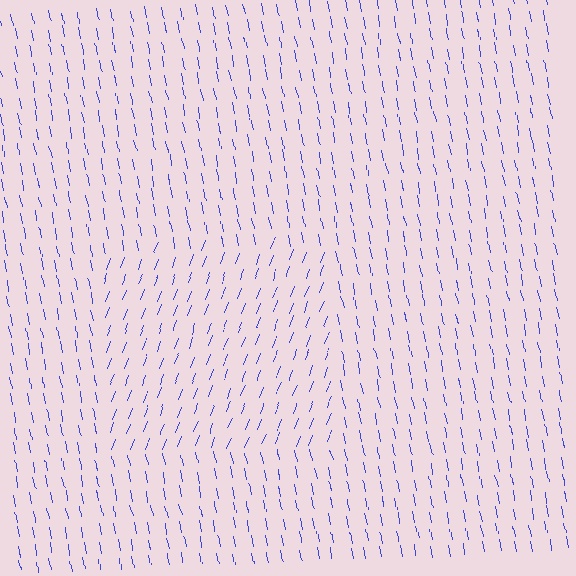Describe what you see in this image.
The image is filled with small blue line segments. A rectangle region in the image has lines oriented differently from the surrounding lines, creating a visible texture boundary.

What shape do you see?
I see a rectangle.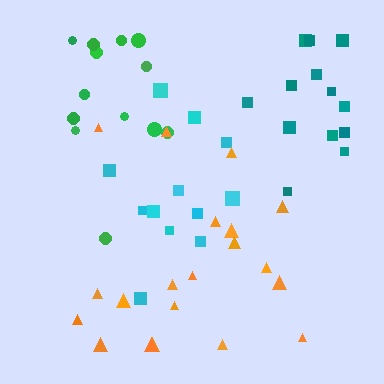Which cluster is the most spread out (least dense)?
Cyan.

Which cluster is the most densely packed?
Green.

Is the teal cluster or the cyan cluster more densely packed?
Teal.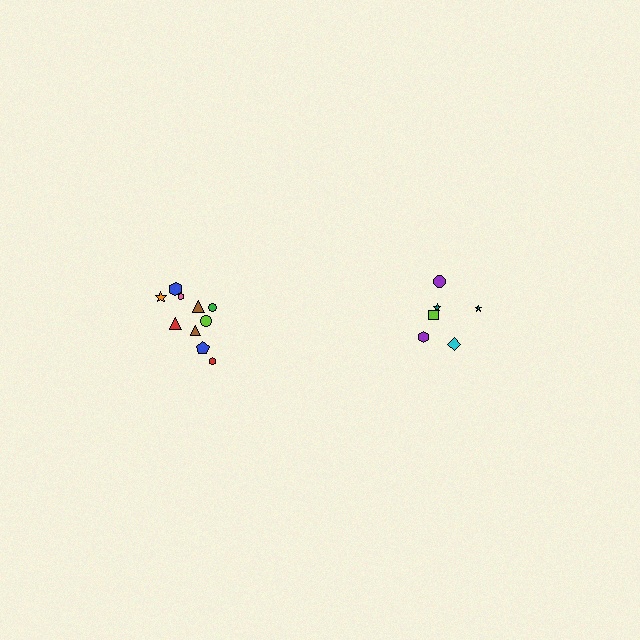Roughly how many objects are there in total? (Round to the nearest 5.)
Roughly 15 objects in total.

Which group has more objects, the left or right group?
The left group.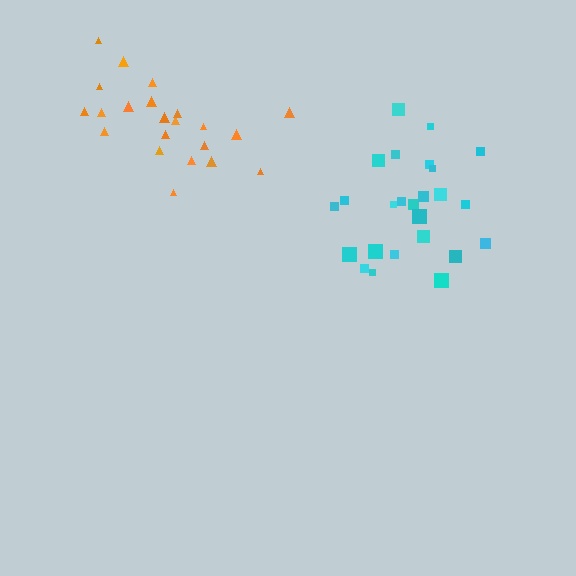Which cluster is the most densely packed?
Orange.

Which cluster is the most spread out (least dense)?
Cyan.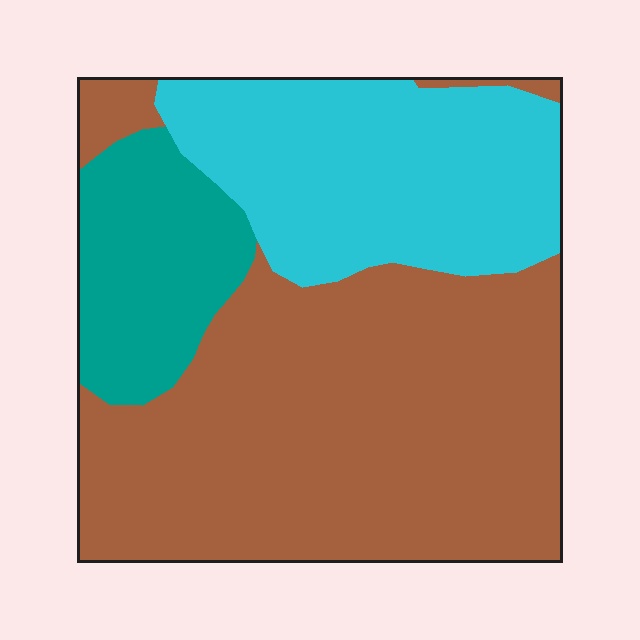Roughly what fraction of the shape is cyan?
Cyan takes up between a sixth and a third of the shape.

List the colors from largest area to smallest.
From largest to smallest: brown, cyan, teal.